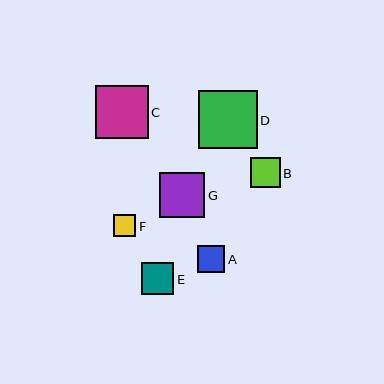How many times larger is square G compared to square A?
Square G is approximately 1.7 times the size of square A.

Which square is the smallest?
Square F is the smallest with a size of approximately 22 pixels.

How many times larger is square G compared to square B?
Square G is approximately 1.5 times the size of square B.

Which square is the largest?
Square D is the largest with a size of approximately 58 pixels.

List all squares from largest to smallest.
From largest to smallest: D, C, G, E, B, A, F.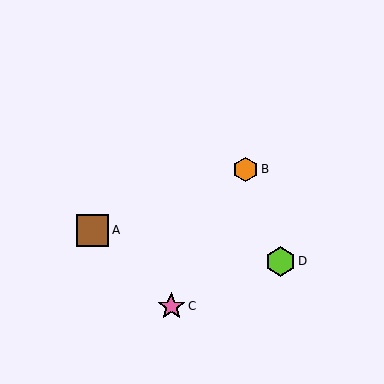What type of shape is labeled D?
Shape D is a lime hexagon.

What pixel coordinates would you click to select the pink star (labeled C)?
Click at (171, 306) to select the pink star C.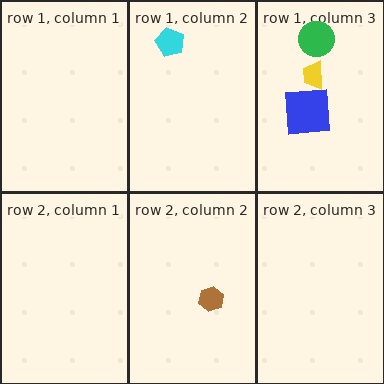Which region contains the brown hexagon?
The row 2, column 2 region.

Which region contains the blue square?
The row 1, column 3 region.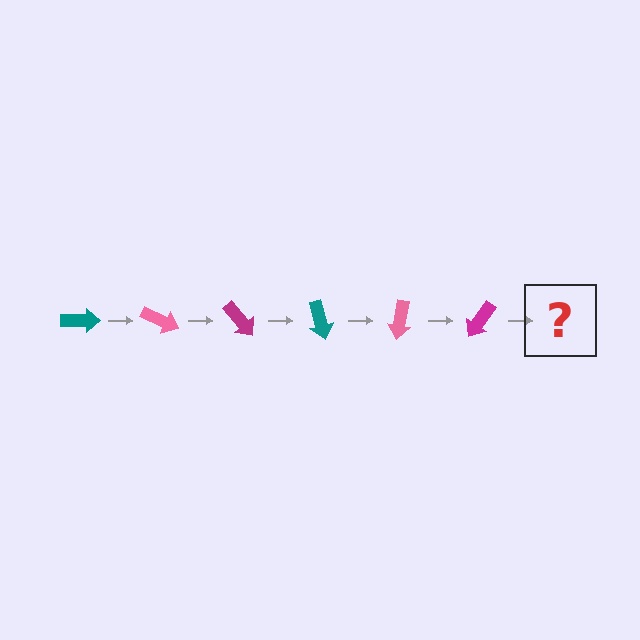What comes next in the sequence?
The next element should be a teal arrow, rotated 150 degrees from the start.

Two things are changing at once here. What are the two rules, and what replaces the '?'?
The two rules are that it rotates 25 degrees each step and the color cycles through teal, pink, and magenta. The '?' should be a teal arrow, rotated 150 degrees from the start.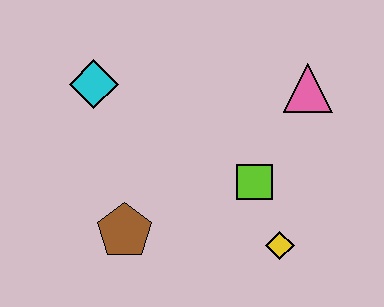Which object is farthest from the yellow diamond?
The cyan diamond is farthest from the yellow diamond.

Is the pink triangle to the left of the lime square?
No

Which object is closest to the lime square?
The yellow diamond is closest to the lime square.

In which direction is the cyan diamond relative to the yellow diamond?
The cyan diamond is to the left of the yellow diamond.